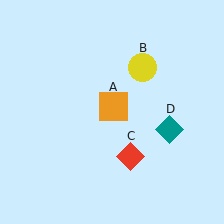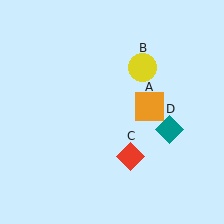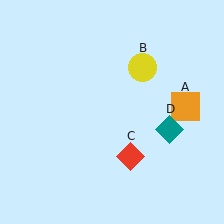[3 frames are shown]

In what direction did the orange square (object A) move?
The orange square (object A) moved right.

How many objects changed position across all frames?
1 object changed position: orange square (object A).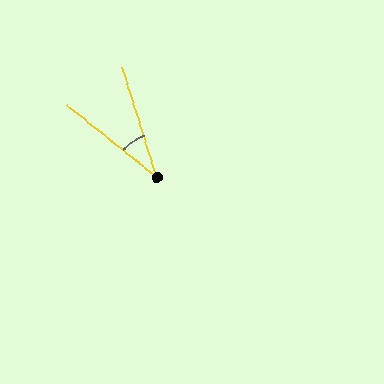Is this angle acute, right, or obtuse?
It is acute.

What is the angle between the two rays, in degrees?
Approximately 34 degrees.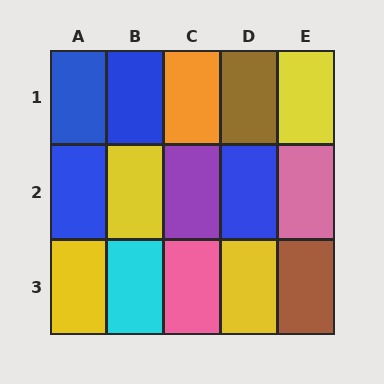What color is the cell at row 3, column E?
Brown.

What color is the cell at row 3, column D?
Yellow.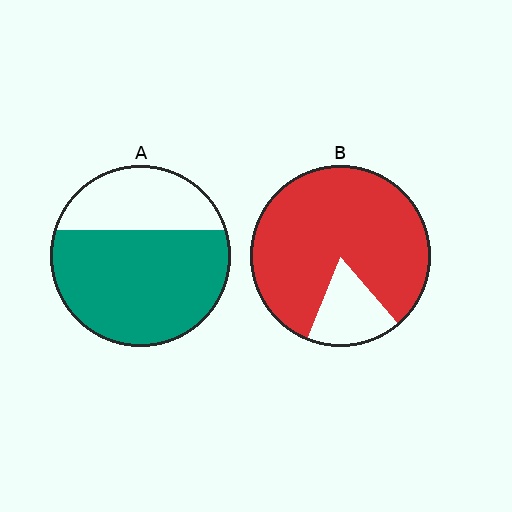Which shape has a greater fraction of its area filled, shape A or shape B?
Shape B.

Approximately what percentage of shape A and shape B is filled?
A is approximately 70% and B is approximately 85%.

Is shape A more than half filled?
Yes.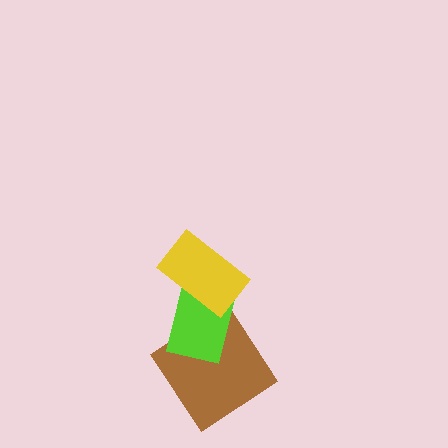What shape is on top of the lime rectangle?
The yellow rectangle is on top of the lime rectangle.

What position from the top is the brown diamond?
The brown diamond is 3rd from the top.